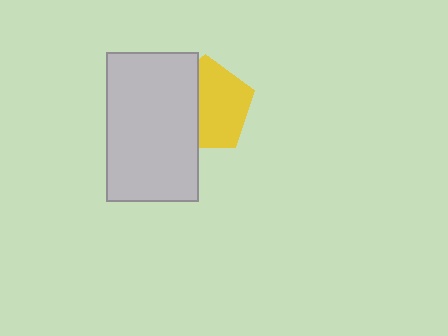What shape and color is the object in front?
The object in front is a light gray rectangle.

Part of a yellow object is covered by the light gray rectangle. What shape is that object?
It is a pentagon.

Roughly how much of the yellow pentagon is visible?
About half of it is visible (roughly 59%).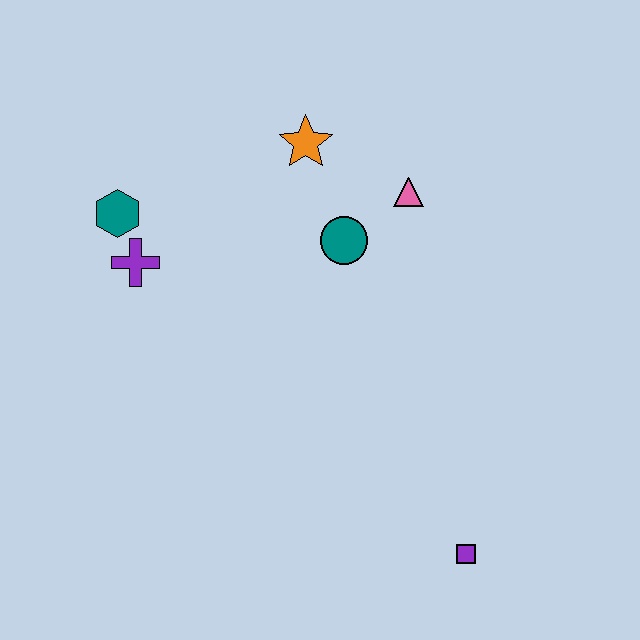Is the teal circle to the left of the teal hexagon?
No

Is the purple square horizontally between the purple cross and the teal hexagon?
No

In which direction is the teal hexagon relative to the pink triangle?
The teal hexagon is to the left of the pink triangle.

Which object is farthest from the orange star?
The purple square is farthest from the orange star.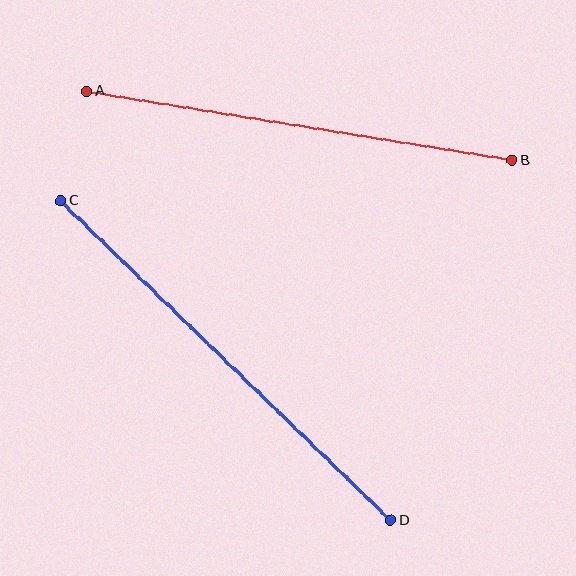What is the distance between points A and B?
The distance is approximately 431 pixels.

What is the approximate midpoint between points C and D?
The midpoint is at approximately (226, 360) pixels.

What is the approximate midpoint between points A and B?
The midpoint is at approximately (299, 126) pixels.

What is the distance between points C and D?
The distance is approximately 460 pixels.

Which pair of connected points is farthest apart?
Points C and D are farthest apart.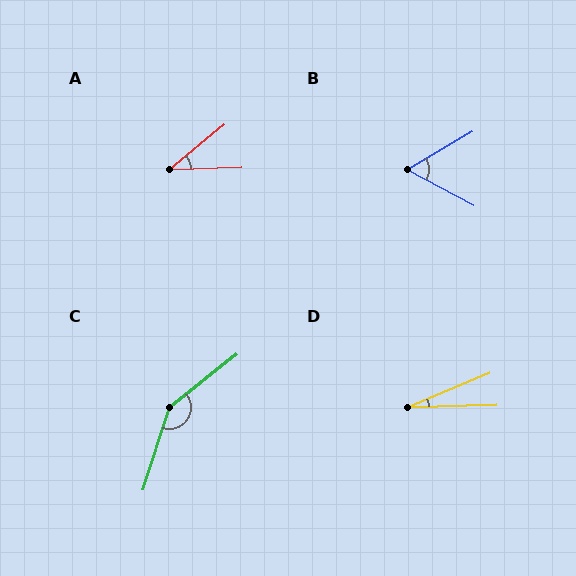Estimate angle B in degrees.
Approximately 59 degrees.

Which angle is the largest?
C, at approximately 146 degrees.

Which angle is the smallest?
D, at approximately 21 degrees.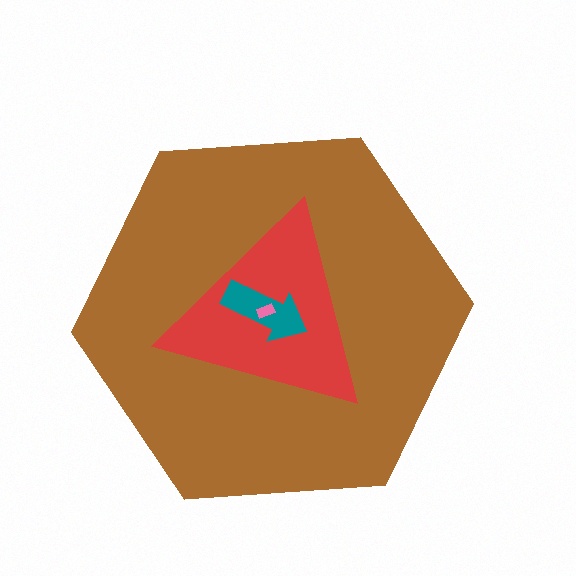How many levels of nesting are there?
4.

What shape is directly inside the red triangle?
The teal arrow.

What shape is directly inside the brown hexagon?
The red triangle.